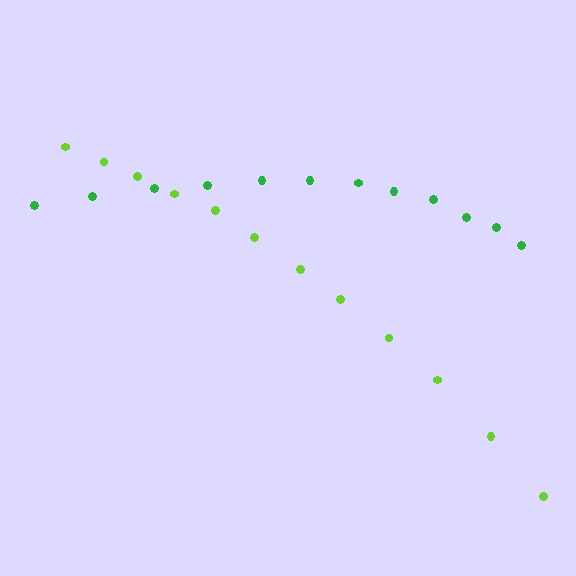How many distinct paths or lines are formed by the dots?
There are 2 distinct paths.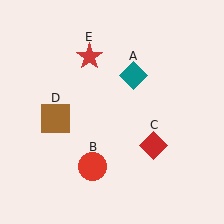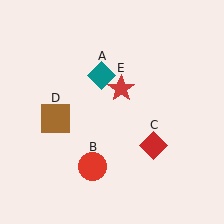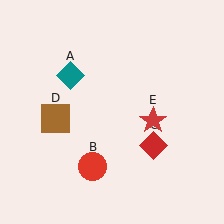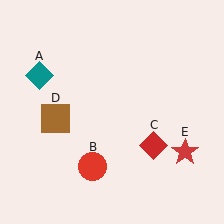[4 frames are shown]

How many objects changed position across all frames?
2 objects changed position: teal diamond (object A), red star (object E).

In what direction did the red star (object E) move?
The red star (object E) moved down and to the right.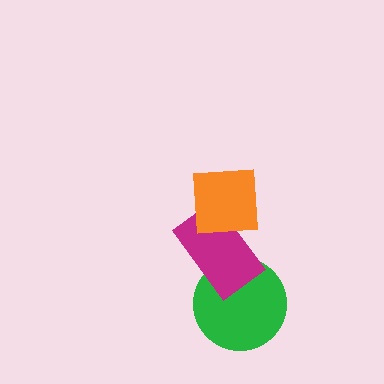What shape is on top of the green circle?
The magenta rectangle is on top of the green circle.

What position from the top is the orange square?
The orange square is 1st from the top.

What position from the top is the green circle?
The green circle is 3rd from the top.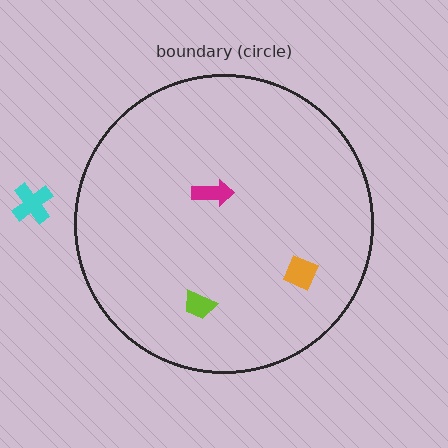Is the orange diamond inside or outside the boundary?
Inside.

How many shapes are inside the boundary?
3 inside, 1 outside.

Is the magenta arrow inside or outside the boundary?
Inside.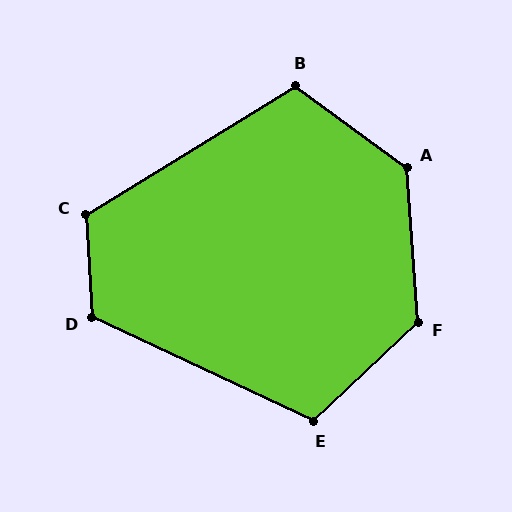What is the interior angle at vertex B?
Approximately 112 degrees (obtuse).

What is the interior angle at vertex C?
Approximately 118 degrees (obtuse).